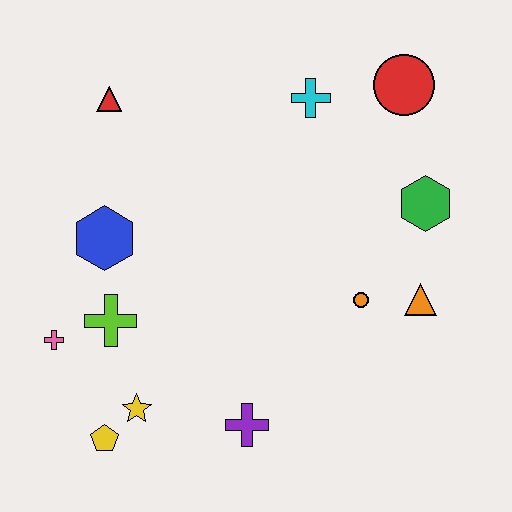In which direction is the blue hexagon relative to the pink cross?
The blue hexagon is above the pink cross.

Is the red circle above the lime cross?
Yes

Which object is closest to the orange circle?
The orange triangle is closest to the orange circle.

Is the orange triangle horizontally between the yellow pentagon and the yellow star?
No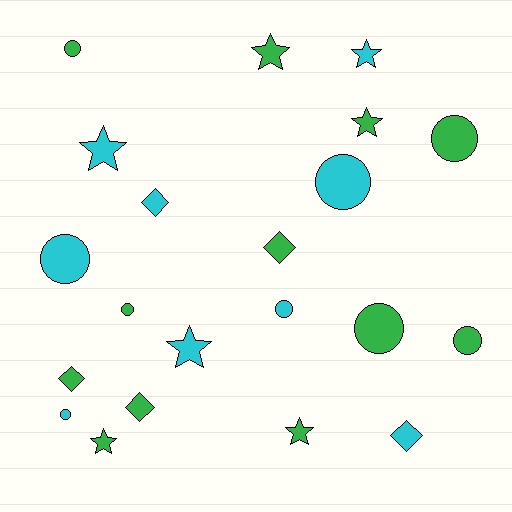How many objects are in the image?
There are 21 objects.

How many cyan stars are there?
There are 3 cyan stars.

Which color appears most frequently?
Green, with 12 objects.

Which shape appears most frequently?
Circle, with 9 objects.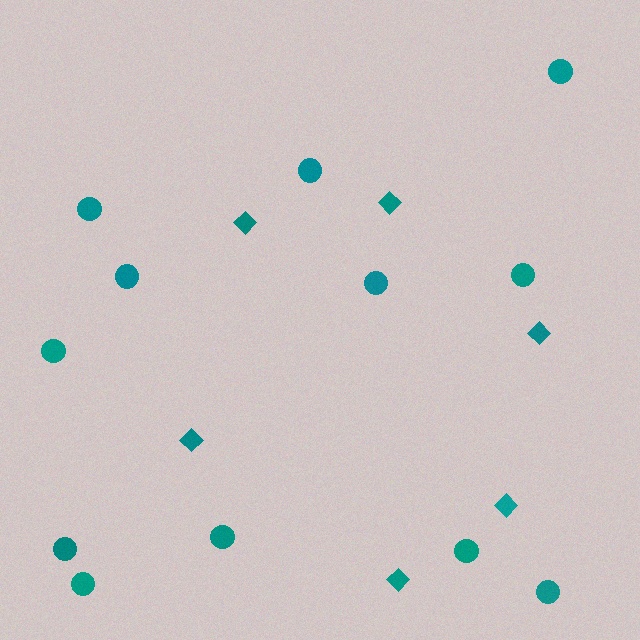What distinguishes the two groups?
There are 2 groups: one group of circles (12) and one group of diamonds (6).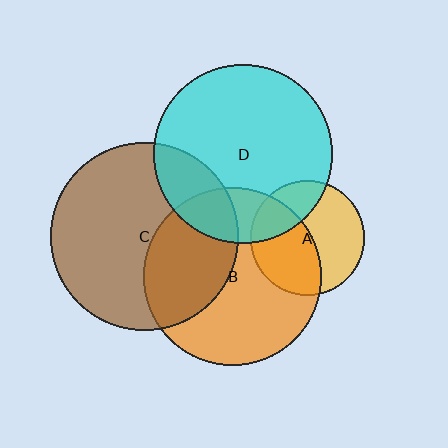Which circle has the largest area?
Circle C (brown).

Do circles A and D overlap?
Yes.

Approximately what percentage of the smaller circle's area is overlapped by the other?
Approximately 25%.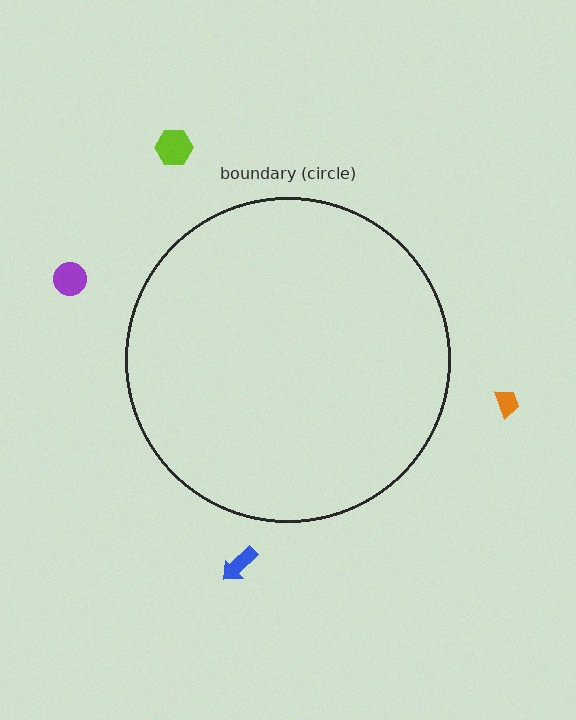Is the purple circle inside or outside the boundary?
Outside.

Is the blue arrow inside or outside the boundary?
Outside.